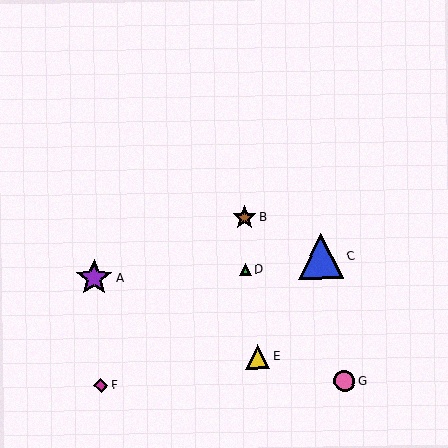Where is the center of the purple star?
The center of the purple star is at (94, 278).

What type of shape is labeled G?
Shape G is a pink circle.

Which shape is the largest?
The blue triangle (labeled C) is the largest.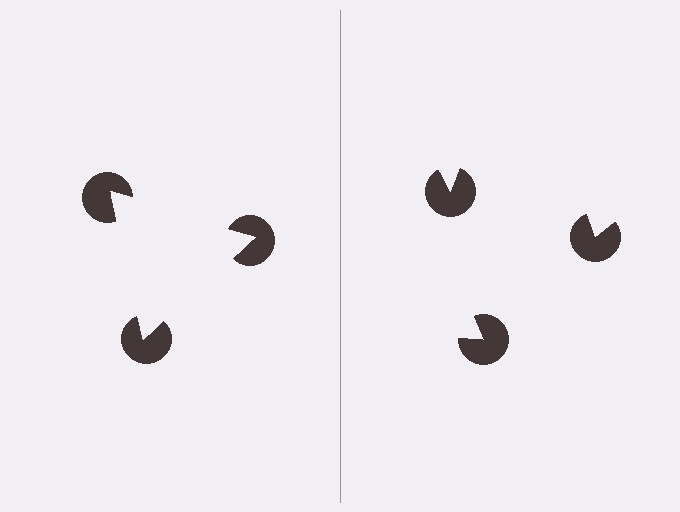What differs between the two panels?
The pac-man discs are positioned identically on both sides; only the wedge orientations differ. On the left they align to a triangle; on the right they are misaligned.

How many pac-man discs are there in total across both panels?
6 — 3 on each side.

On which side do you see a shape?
An illusory triangle appears on the left side. On the right side the wedge cuts are rotated, so no coherent shape forms.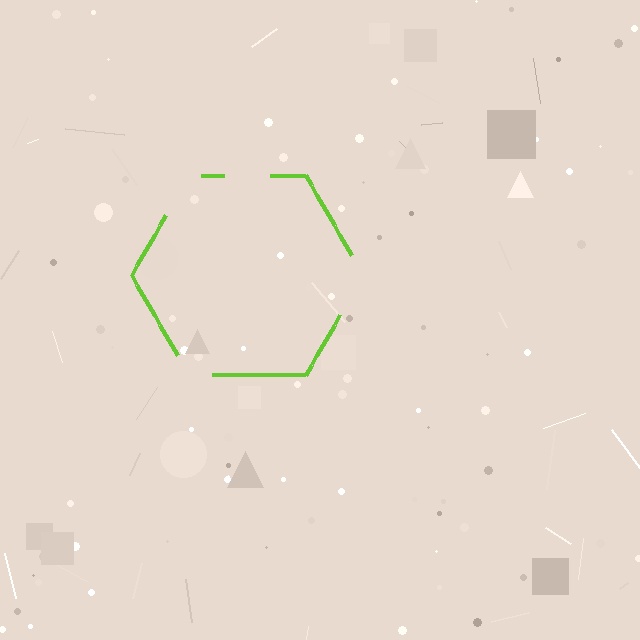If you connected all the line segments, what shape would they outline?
They would outline a hexagon.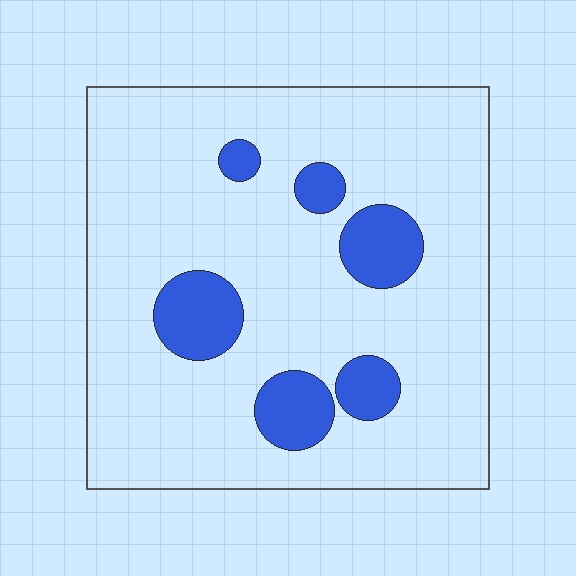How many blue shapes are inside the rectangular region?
6.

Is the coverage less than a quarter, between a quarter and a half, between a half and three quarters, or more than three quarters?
Less than a quarter.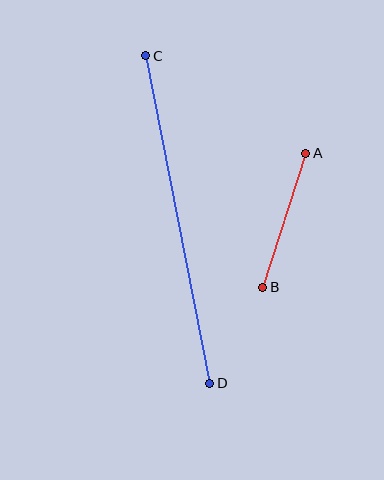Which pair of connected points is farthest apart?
Points C and D are farthest apart.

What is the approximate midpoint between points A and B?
The midpoint is at approximately (284, 220) pixels.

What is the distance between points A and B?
The distance is approximately 141 pixels.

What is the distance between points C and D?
The distance is approximately 334 pixels.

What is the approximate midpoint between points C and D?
The midpoint is at approximately (178, 220) pixels.